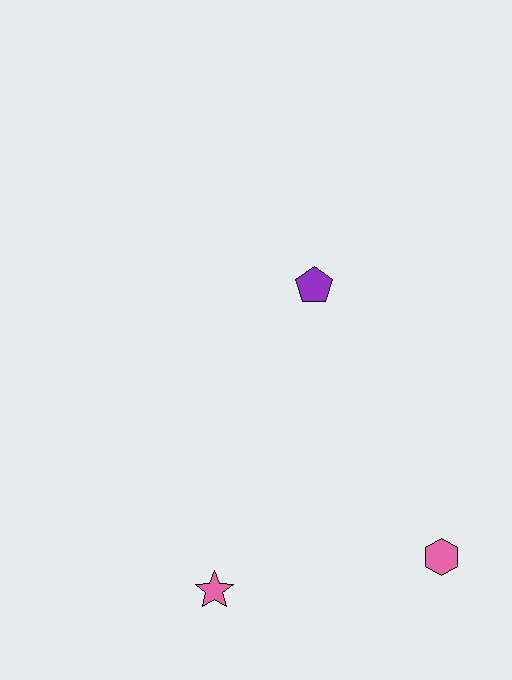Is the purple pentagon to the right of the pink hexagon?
No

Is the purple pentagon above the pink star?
Yes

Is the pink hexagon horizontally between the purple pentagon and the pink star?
No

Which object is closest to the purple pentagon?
The pink hexagon is closest to the purple pentagon.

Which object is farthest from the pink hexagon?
The purple pentagon is farthest from the pink hexagon.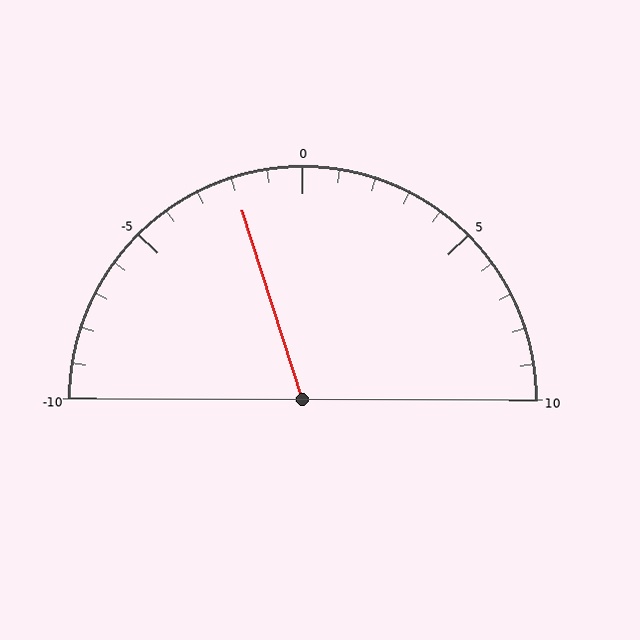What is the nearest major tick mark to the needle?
The nearest major tick mark is 0.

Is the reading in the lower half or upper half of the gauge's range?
The reading is in the lower half of the range (-10 to 10).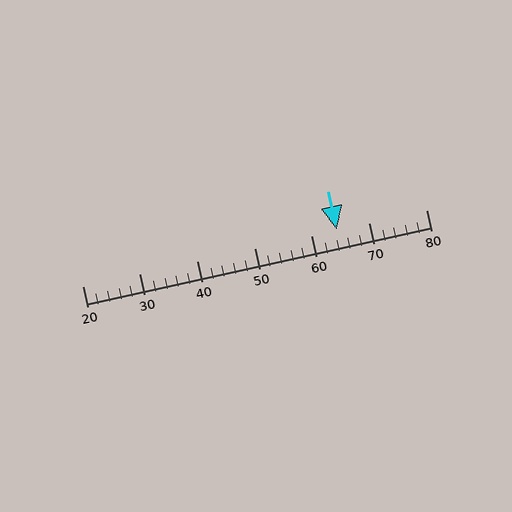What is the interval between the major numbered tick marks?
The major tick marks are spaced 10 units apart.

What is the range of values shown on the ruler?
The ruler shows values from 20 to 80.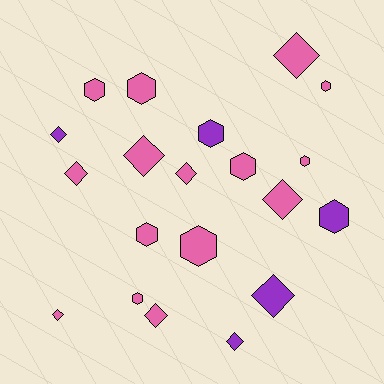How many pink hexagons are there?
There are 8 pink hexagons.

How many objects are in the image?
There are 20 objects.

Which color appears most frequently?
Pink, with 15 objects.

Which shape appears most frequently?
Diamond, with 10 objects.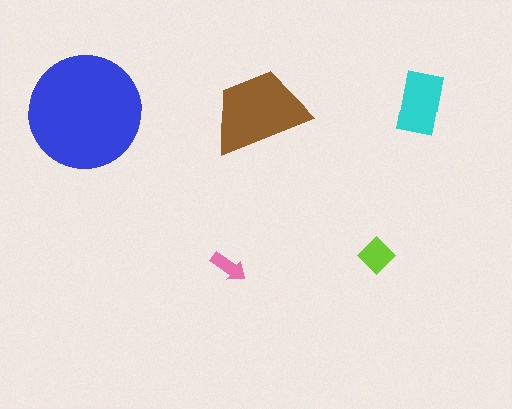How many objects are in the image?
There are 5 objects in the image.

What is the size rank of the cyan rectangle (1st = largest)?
3rd.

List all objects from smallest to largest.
The pink arrow, the lime diamond, the cyan rectangle, the brown trapezoid, the blue circle.